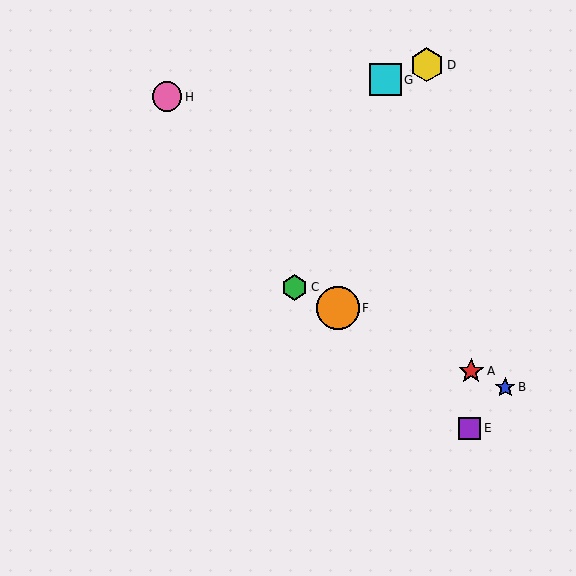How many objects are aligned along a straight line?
4 objects (A, B, C, F) are aligned along a straight line.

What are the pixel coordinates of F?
Object F is at (338, 308).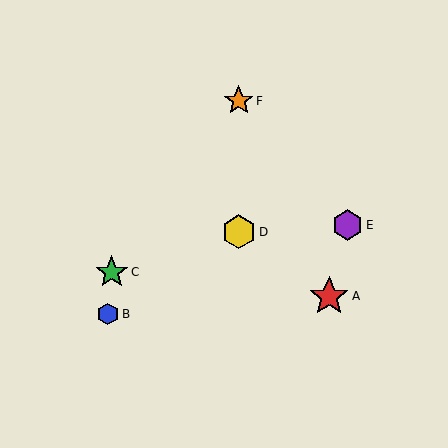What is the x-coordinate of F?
Object F is at x≈239.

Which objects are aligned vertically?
Objects D, F are aligned vertically.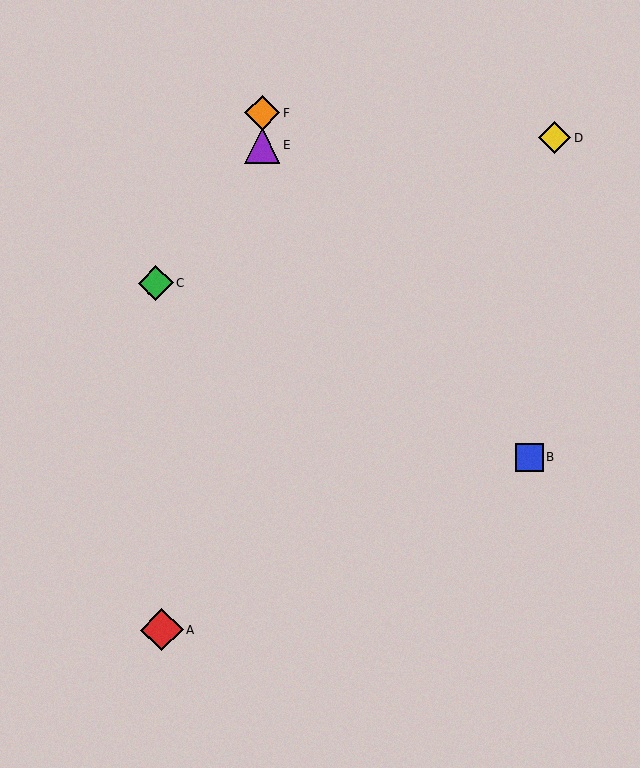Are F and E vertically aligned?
Yes, both are at x≈262.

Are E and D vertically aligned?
No, E is at x≈262 and D is at x≈555.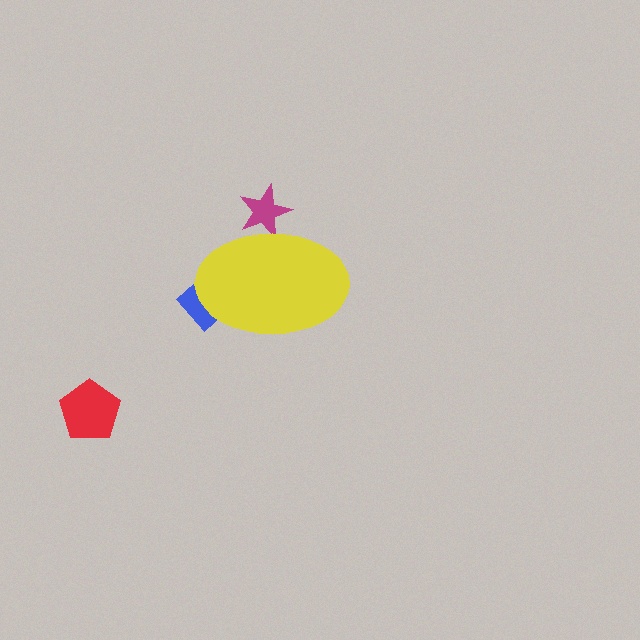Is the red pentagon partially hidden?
No, the red pentagon is fully visible.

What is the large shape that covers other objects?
A yellow ellipse.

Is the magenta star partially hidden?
Yes, the magenta star is partially hidden behind the yellow ellipse.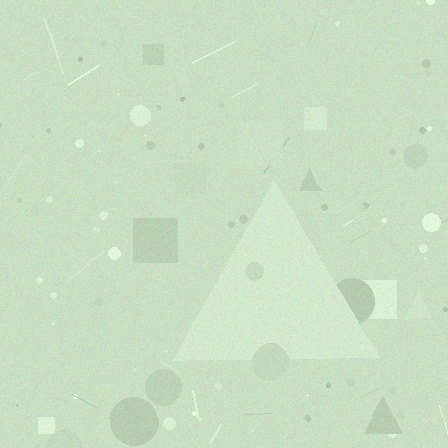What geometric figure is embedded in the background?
A triangle is embedded in the background.